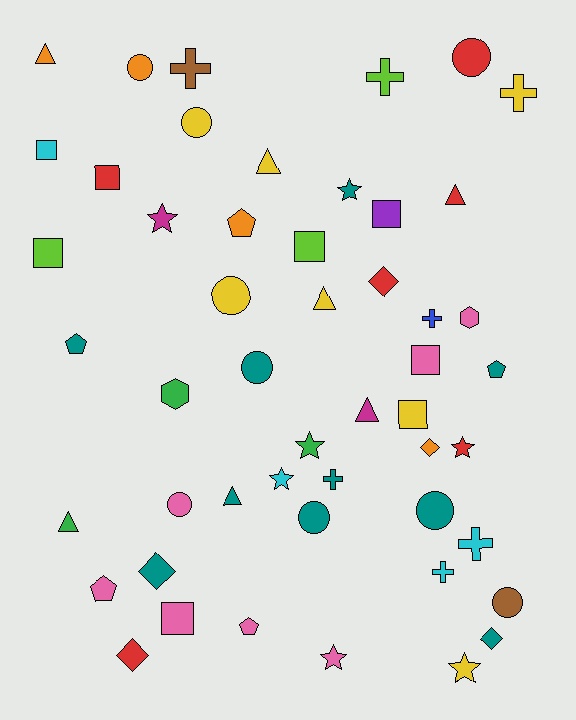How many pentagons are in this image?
There are 5 pentagons.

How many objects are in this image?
There are 50 objects.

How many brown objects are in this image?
There are 2 brown objects.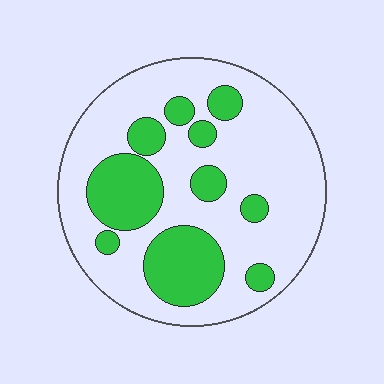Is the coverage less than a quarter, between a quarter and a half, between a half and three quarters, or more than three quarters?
Between a quarter and a half.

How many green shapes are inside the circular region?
10.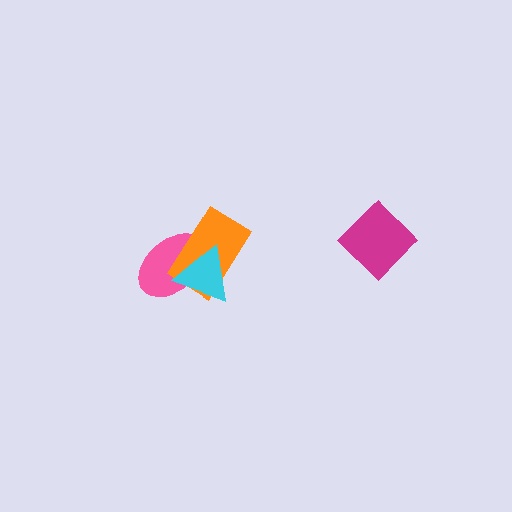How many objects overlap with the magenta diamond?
0 objects overlap with the magenta diamond.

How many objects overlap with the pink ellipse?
2 objects overlap with the pink ellipse.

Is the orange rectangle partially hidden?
Yes, it is partially covered by another shape.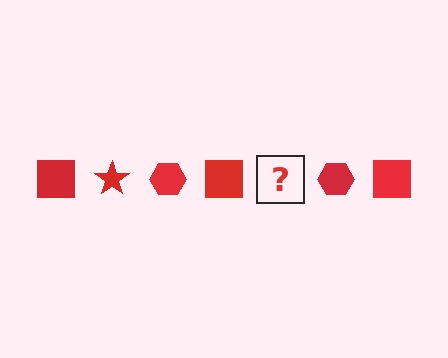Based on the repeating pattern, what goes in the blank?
The blank should be a red star.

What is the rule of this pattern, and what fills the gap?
The rule is that the pattern cycles through square, star, hexagon shapes in red. The gap should be filled with a red star.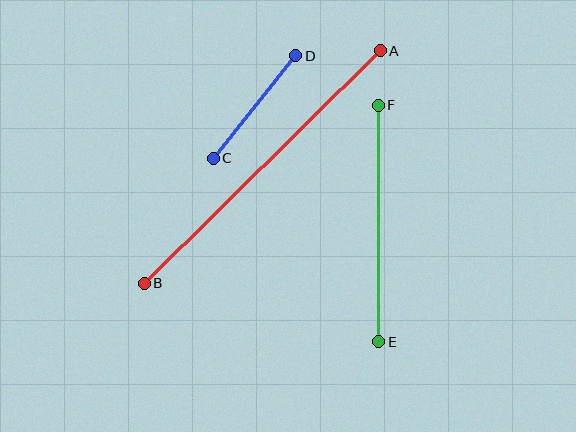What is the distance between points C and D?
The distance is approximately 132 pixels.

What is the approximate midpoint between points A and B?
The midpoint is at approximately (262, 167) pixels.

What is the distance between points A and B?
The distance is approximately 331 pixels.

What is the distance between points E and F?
The distance is approximately 236 pixels.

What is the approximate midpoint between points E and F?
The midpoint is at approximately (379, 223) pixels.